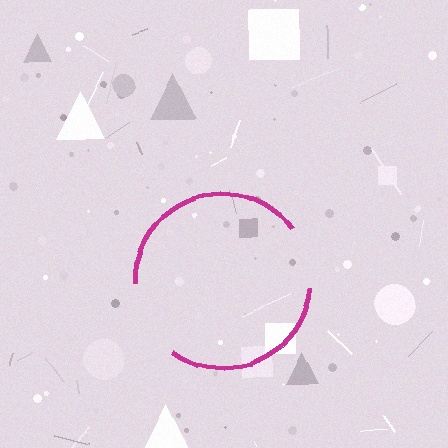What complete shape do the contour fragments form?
The contour fragments form a circle.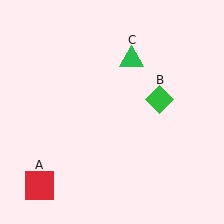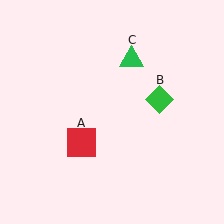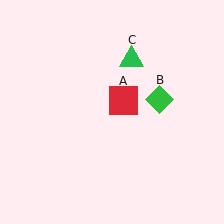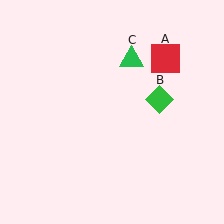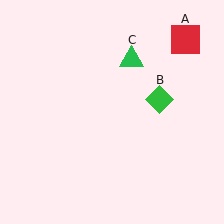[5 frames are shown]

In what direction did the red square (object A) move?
The red square (object A) moved up and to the right.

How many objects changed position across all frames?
1 object changed position: red square (object A).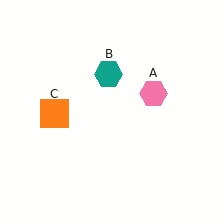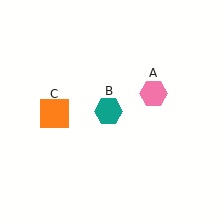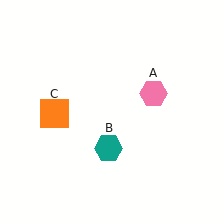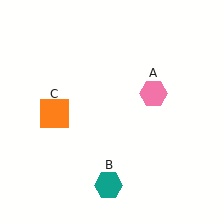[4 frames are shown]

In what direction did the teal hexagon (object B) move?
The teal hexagon (object B) moved down.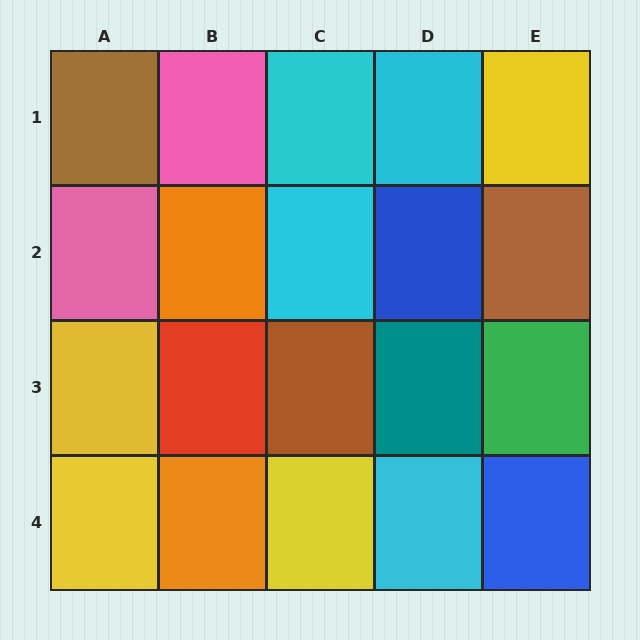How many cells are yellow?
4 cells are yellow.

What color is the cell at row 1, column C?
Cyan.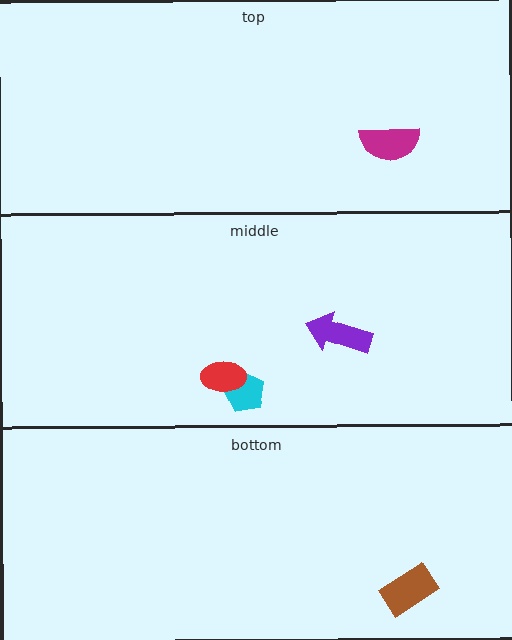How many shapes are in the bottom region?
1.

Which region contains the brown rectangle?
The bottom region.